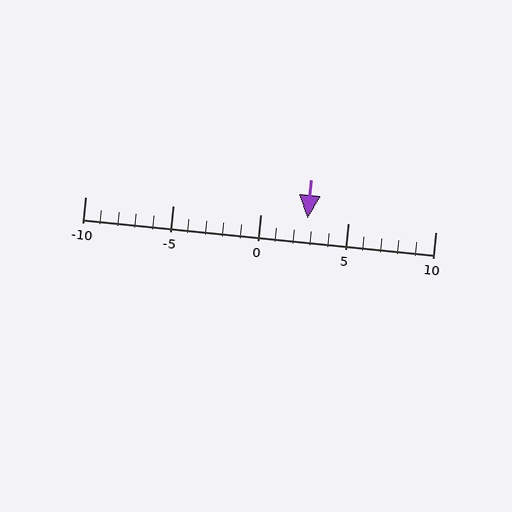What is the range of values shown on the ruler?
The ruler shows values from -10 to 10.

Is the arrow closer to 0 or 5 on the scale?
The arrow is closer to 5.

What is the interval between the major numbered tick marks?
The major tick marks are spaced 5 units apart.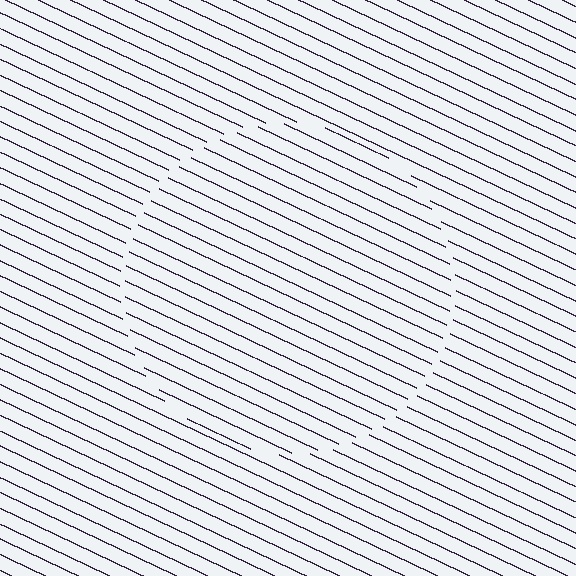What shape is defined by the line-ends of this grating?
An illusory circle. The interior of the shape contains the same grating, shifted by half a period — the contour is defined by the phase discontinuity where line-ends from the inner and outer gratings abut.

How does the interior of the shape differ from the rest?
The interior of the shape contains the same grating, shifted by half a period — the contour is defined by the phase discontinuity where line-ends from the inner and outer gratings abut.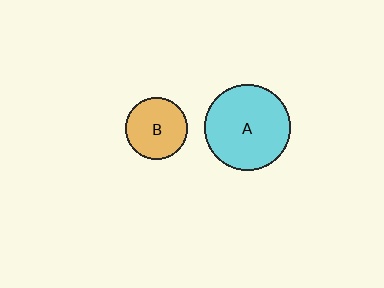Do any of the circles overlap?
No, none of the circles overlap.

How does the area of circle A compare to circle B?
Approximately 1.9 times.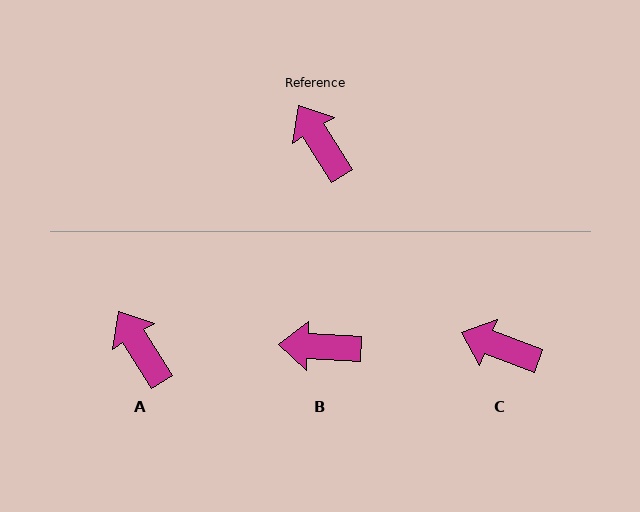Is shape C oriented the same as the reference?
No, it is off by about 38 degrees.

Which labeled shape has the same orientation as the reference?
A.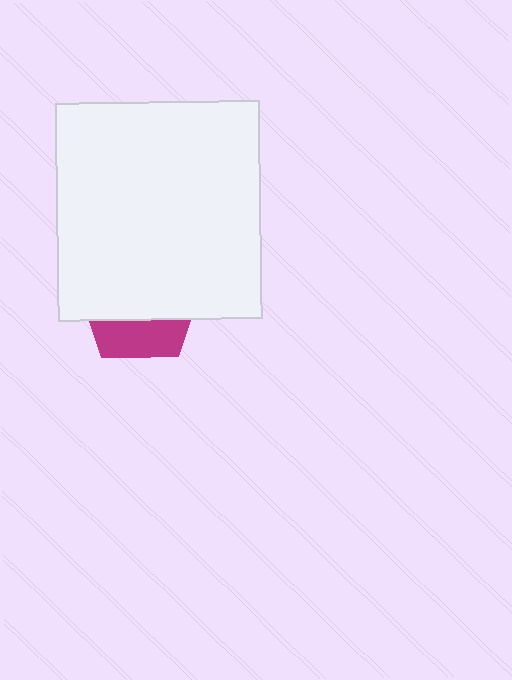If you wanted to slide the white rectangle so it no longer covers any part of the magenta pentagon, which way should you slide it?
Slide it up — that is the most direct way to separate the two shapes.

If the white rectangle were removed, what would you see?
You would see the complete magenta pentagon.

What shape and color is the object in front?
The object in front is a white rectangle.